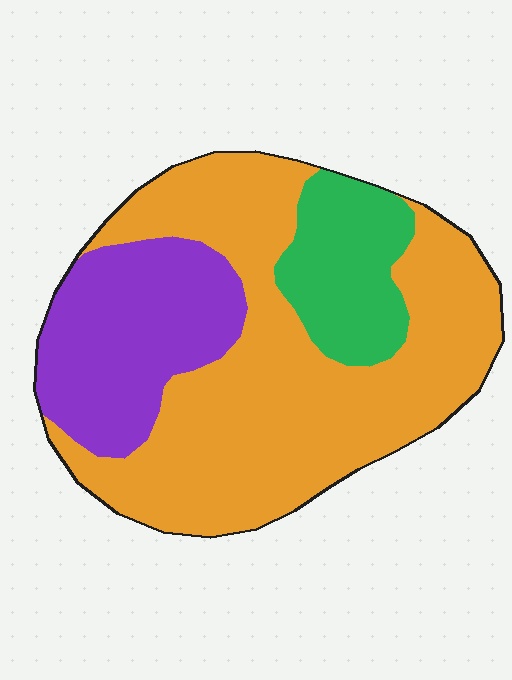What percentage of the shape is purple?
Purple takes up between a sixth and a third of the shape.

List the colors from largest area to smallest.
From largest to smallest: orange, purple, green.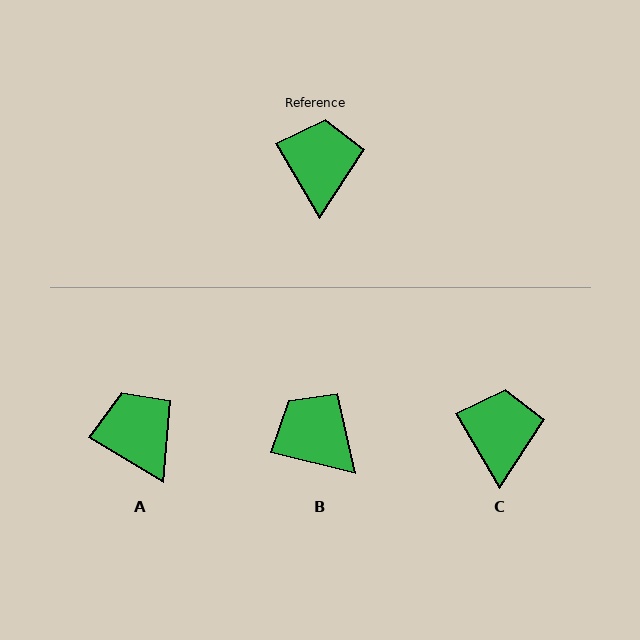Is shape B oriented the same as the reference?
No, it is off by about 46 degrees.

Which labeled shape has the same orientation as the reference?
C.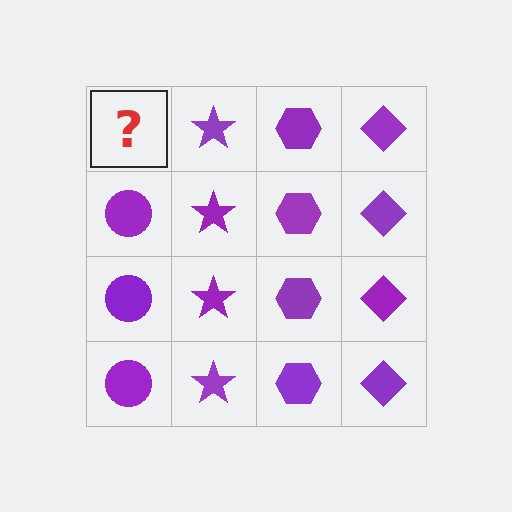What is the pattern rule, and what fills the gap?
The rule is that each column has a consistent shape. The gap should be filled with a purple circle.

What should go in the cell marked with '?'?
The missing cell should contain a purple circle.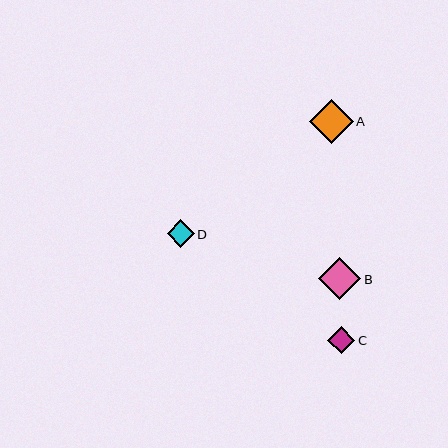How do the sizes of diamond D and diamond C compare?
Diamond D and diamond C are approximately the same size.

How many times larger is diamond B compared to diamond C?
Diamond B is approximately 1.6 times the size of diamond C.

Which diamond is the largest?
Diamond A is the largest with a size of approximately 44 pixels.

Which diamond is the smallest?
Diamond C is the smallest with a size of approximately 27 pixels.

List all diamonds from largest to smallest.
From largest to smallest: A, B, D, C.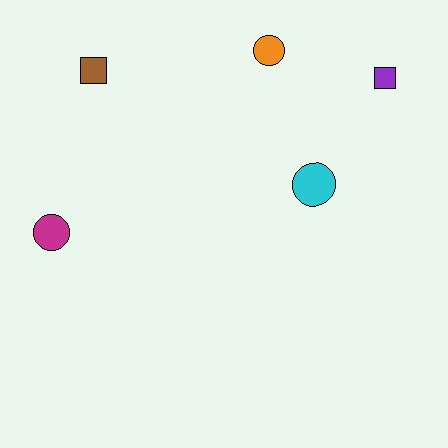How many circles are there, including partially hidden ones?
There are 3 circles.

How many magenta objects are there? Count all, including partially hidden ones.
There is 1 magenta object.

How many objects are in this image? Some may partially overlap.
There are 5 objects.